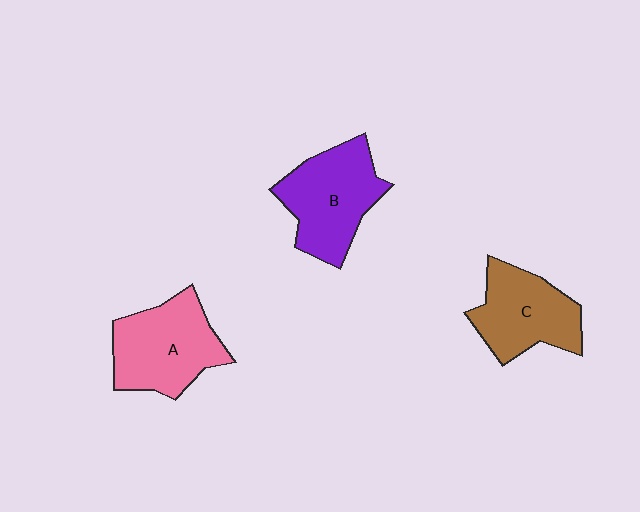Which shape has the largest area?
Shape A (pink).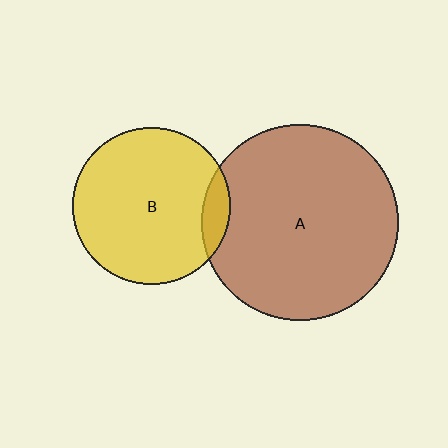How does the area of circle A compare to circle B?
Approximately 1.6 times.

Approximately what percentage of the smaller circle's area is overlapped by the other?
Approximately 10%.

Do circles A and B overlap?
Yes.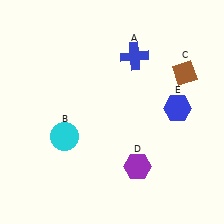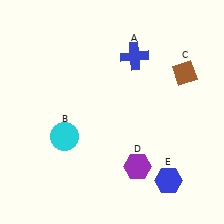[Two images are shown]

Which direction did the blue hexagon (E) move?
The blue hexagon (E) moved down.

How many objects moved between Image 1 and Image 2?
1 object moved between the two images.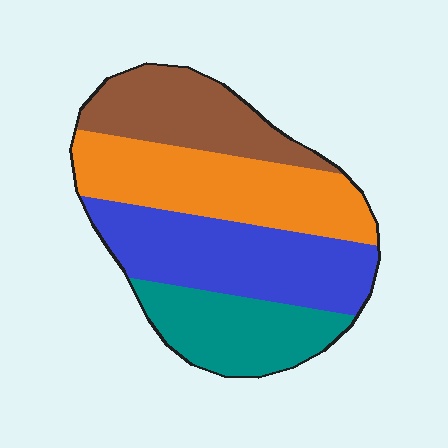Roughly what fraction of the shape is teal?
Teal takes up less than a quarter of the shape.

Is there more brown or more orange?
Orange.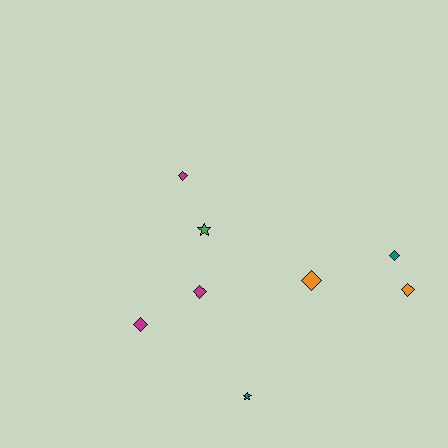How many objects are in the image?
There are 8 objects.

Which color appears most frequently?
Magenta, with 3 objects.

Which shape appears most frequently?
Diamond, with 6 objects.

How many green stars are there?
There is 1 green star.